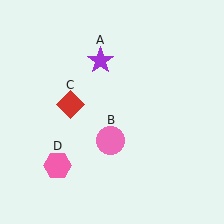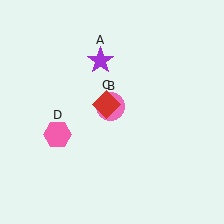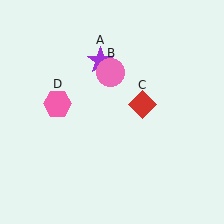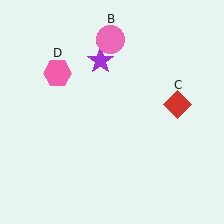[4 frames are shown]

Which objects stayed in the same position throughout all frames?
Purple star (object A) remained stationary.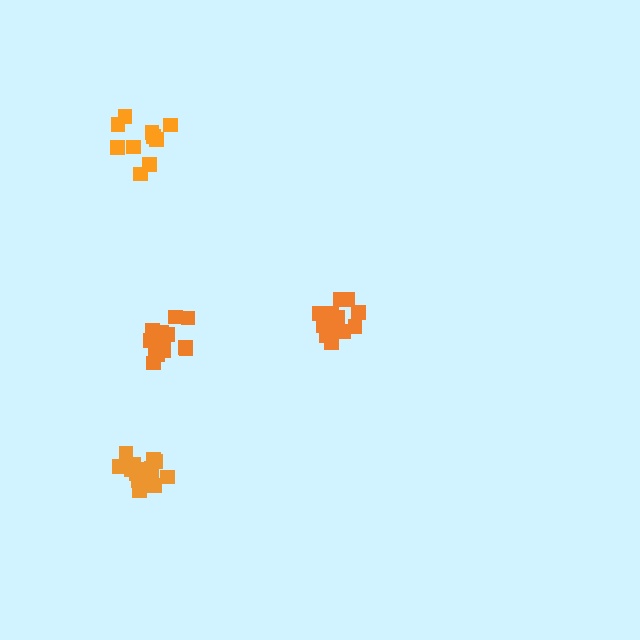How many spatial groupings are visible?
There are 4 spatial groupings.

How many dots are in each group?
Group 1: 16 dots, Group 2: 15 dots, Group 3: 14 dots, Group 4: 10 dots (55 total).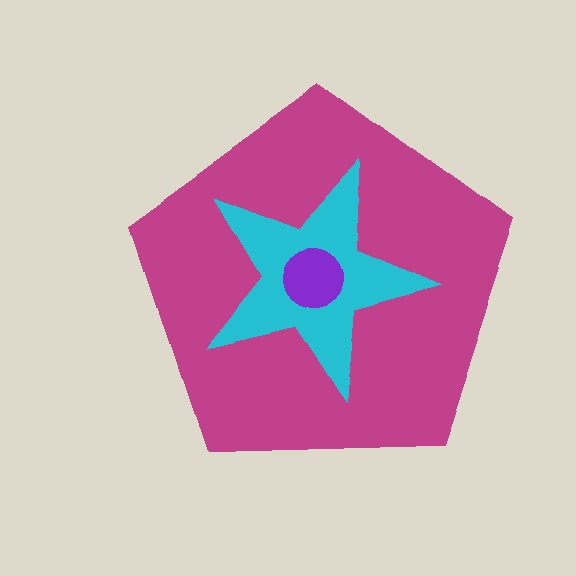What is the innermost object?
The purple circle.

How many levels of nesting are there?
3.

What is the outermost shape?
The magenta pentagon.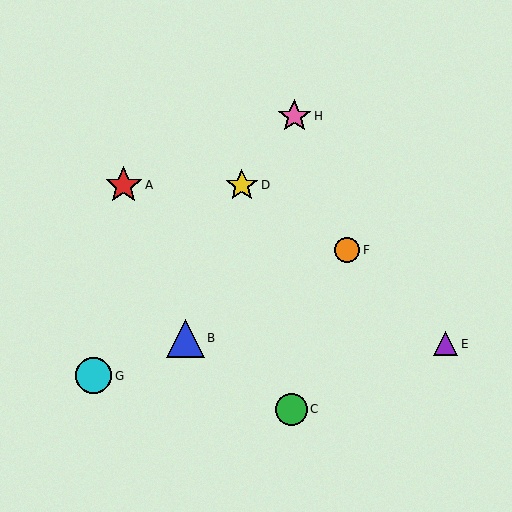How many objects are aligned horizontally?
2 objects (A, D) are aligned horizontally.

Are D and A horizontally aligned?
Yes, both are at y≈185.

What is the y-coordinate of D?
Object D is at y≈185.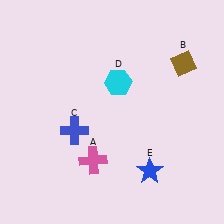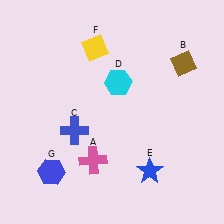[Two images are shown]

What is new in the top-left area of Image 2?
A yellow diamond (F) was added in the top-left area of Image 2.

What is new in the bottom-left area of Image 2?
A blue hexagon (G) was added in the bottom-left area of Image 2.